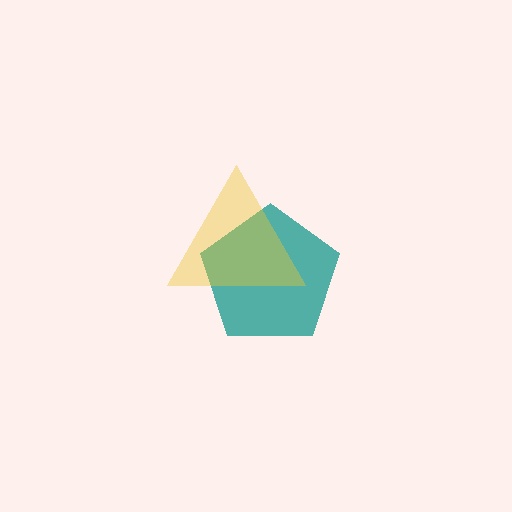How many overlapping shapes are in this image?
There are 2 overlapping shapes in the image.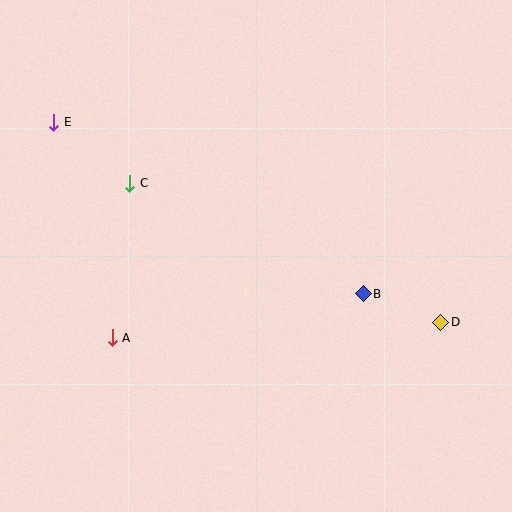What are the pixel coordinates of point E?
Point E is at (54, 122).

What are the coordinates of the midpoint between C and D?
The midpoint between C and D is at (285, 253).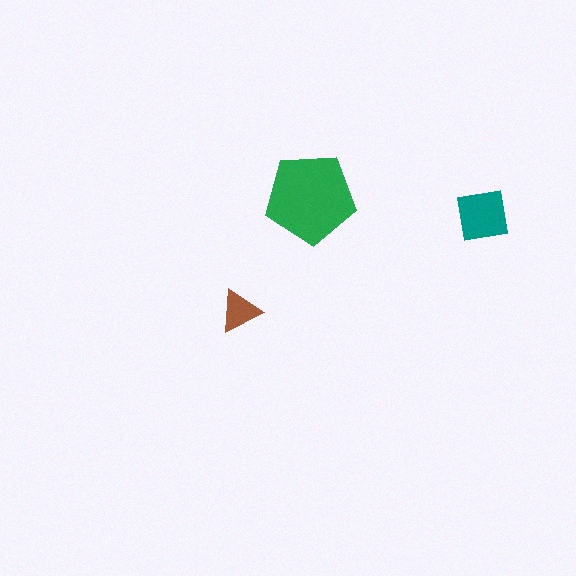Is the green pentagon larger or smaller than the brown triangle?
Larger.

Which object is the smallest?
The brown triangle.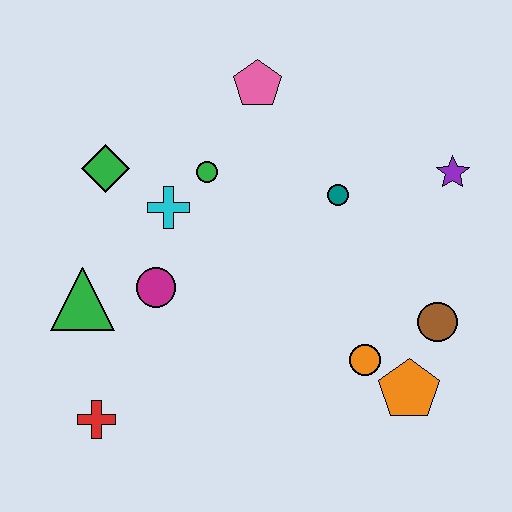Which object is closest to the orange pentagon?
The orange circle is closest to the orange pentagon.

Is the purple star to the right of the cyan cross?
Yes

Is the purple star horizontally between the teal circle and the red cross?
No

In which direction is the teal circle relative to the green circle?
The teal circle is to the right of the green circle.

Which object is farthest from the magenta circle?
The purple star is farthest from the magenta circle.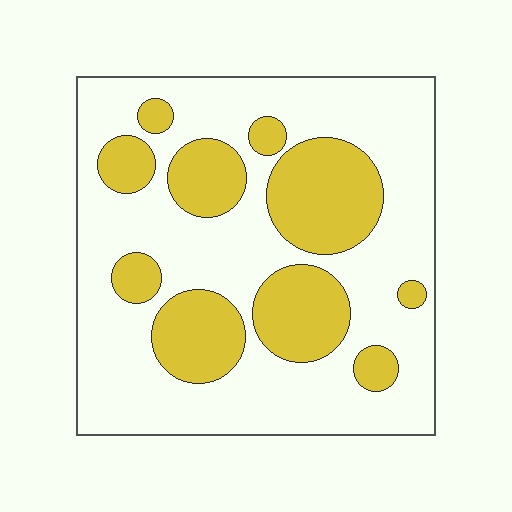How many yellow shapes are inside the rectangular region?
10.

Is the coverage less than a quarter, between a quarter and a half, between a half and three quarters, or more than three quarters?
Between a quarter and a half.